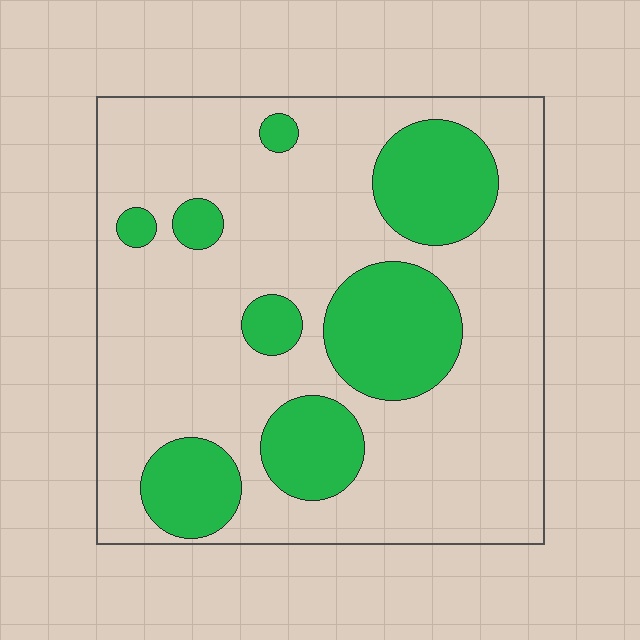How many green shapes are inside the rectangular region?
8.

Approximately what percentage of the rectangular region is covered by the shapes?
Approximately 25%.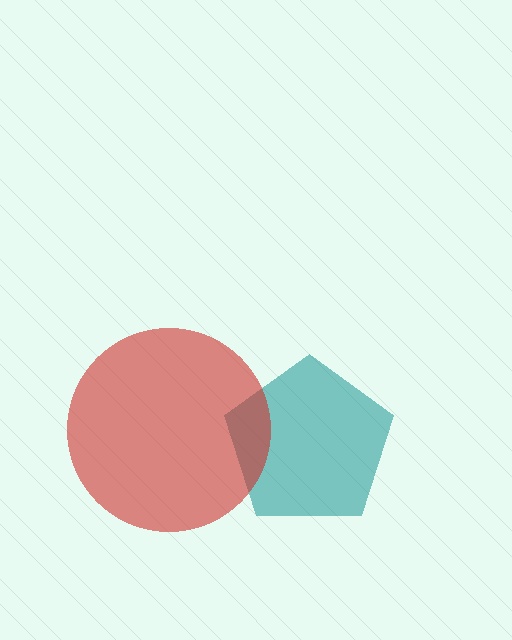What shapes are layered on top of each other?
The layered shapes are: a teal pentagon, a red circle.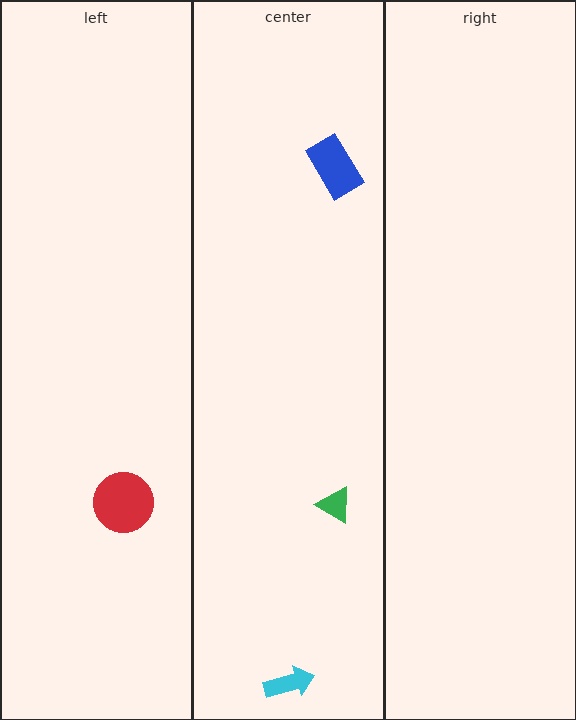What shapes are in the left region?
The red circle.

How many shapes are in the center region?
3.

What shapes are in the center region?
The green triangle, the blue rectangle, the cyan arrow.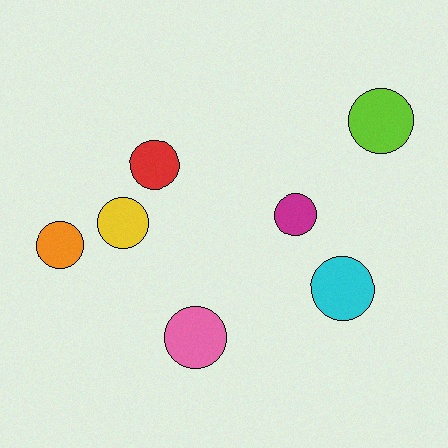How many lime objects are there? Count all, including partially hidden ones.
There is 1 lime object.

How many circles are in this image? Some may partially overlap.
There are 7 circles.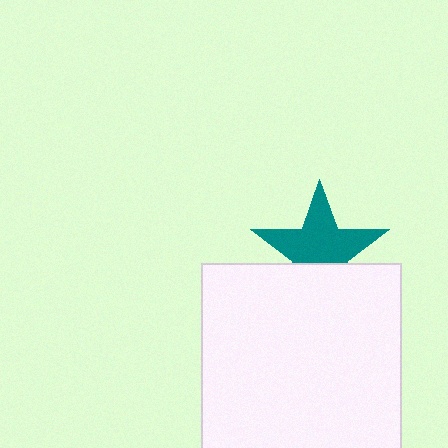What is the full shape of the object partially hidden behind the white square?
The partially hidden object is a teal star.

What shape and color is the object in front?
The object in front is a white square.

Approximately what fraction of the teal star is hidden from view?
Roughly 34% of the teal star is hidden behind the white square.